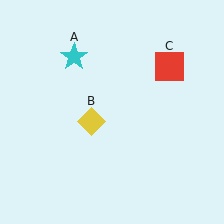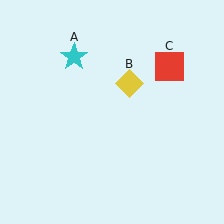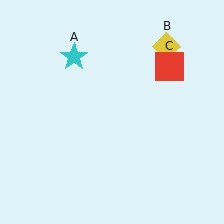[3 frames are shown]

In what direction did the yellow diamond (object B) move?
The yellow diamond (object B) moved up and to the right.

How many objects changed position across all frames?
1 object changed position: yellow diamond (object B).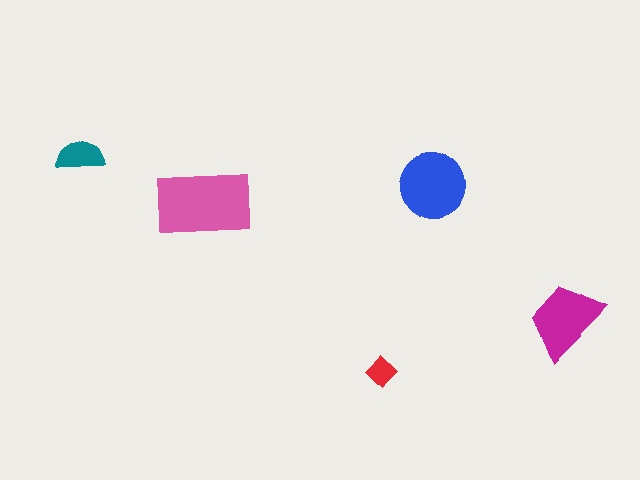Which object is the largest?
The pink rectangle.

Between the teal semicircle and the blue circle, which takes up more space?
The blue circle.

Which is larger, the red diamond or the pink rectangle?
The pink rectangle.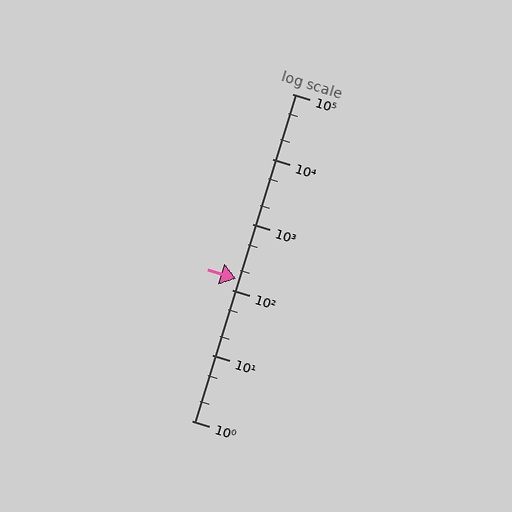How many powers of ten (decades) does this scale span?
The scale spans 5 decades, from 1 to 100000.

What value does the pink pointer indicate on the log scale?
The pointer indicates approximately 150.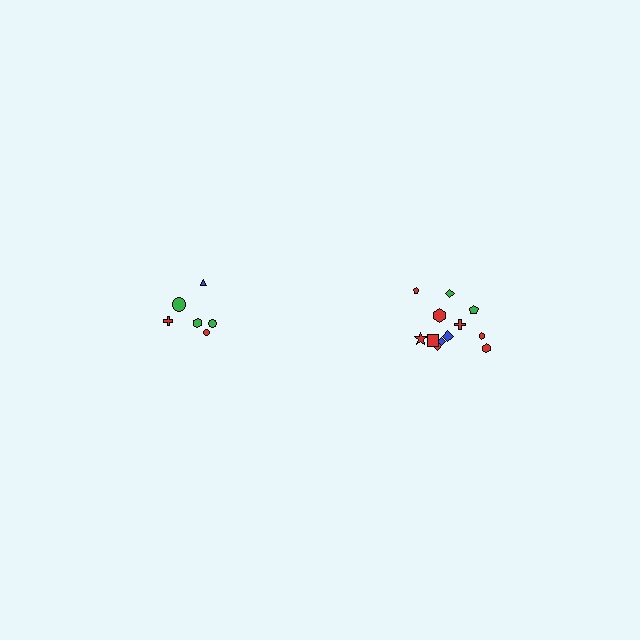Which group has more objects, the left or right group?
The right group.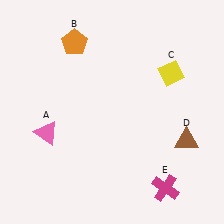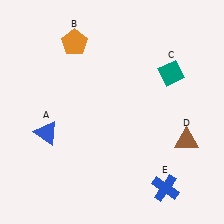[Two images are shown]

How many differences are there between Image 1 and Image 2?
There are 3 differences between the two images.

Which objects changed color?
A changed from pink to blue. C changed from yellow to teal. E changed from magenta to blue.